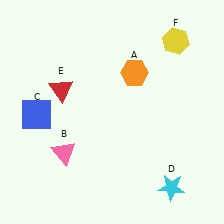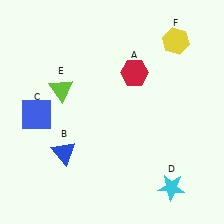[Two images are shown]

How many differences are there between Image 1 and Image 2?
There are 3 differences between the two images.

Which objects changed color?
A changed from orange to red. B changed from pink to blue. E changed from red to lime.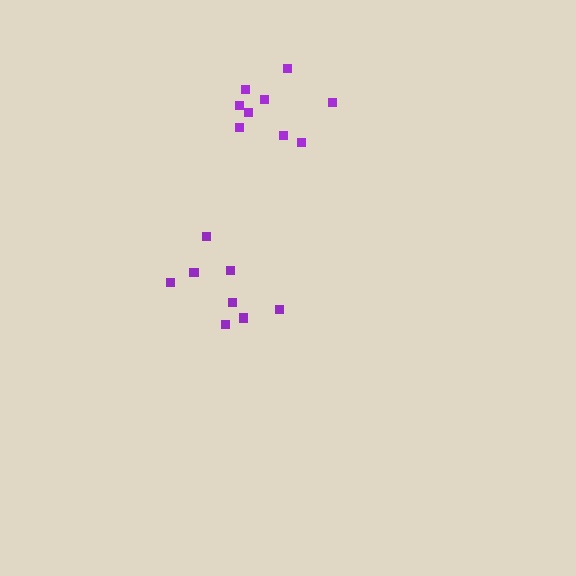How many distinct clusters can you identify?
There are 2 distinct clusters.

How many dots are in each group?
Group 1: 9 dots, Group 2: 8 dots (17 total).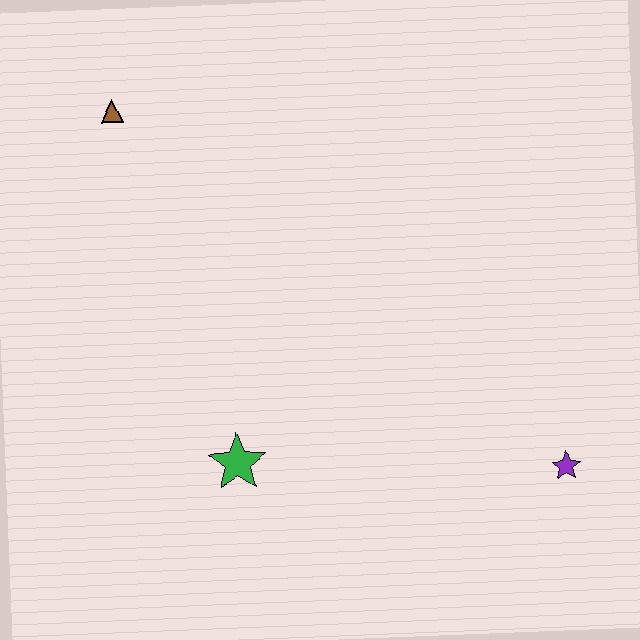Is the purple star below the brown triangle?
Yes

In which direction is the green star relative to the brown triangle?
The green star is below the brown triangle.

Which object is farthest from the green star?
The brown triangle is farthest from the green star.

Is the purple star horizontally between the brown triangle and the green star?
No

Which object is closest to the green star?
The purple star is closest to the green star.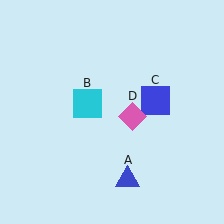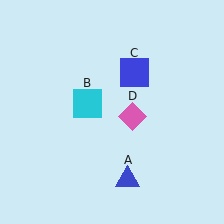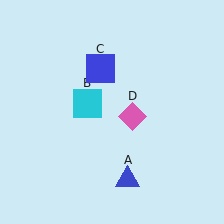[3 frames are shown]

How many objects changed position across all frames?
1 object changed position: blue square (object C).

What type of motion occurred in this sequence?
The blue square (object C) rotated counterclockwise around the center of the scene.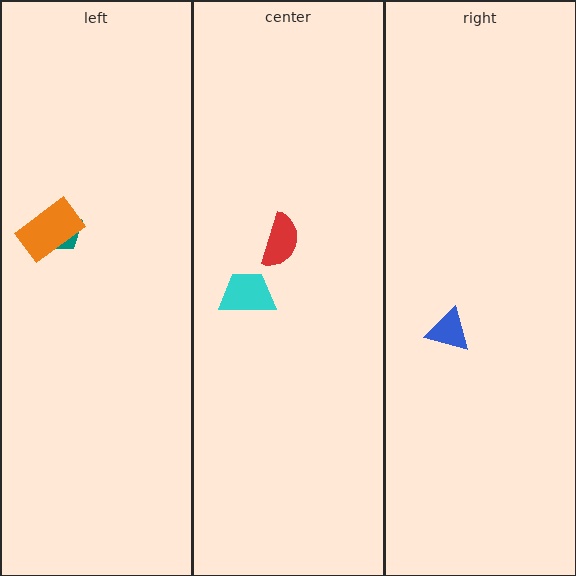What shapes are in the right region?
The blue triangle.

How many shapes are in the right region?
1.